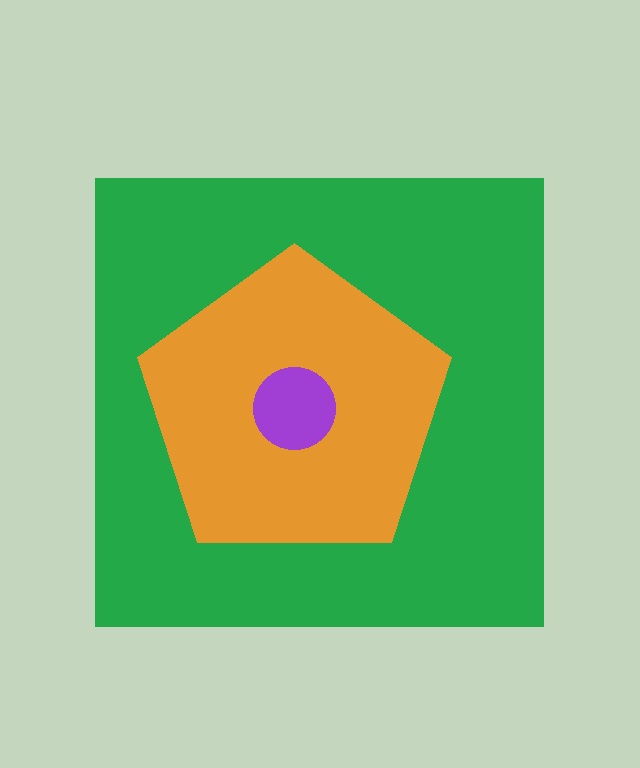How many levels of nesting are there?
3.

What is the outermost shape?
The green square.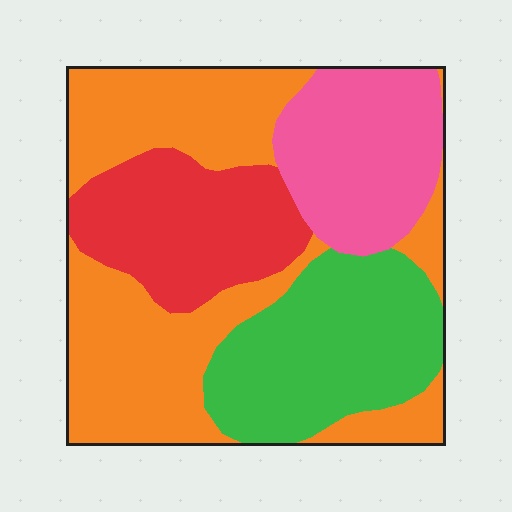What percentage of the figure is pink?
Pink covers 18% of the figure.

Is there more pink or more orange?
Orange.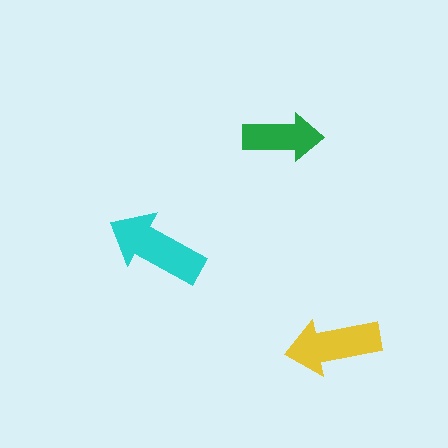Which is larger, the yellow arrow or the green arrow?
The yellow one.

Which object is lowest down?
The yellow arrow is bottommost.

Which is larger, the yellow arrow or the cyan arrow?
The cyan one.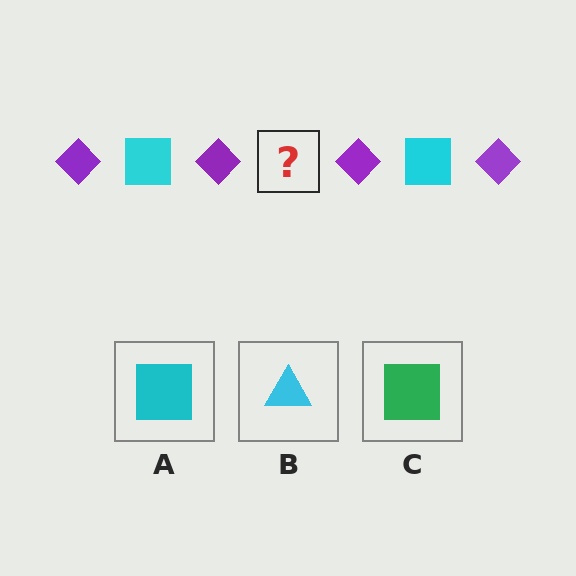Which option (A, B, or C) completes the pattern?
A.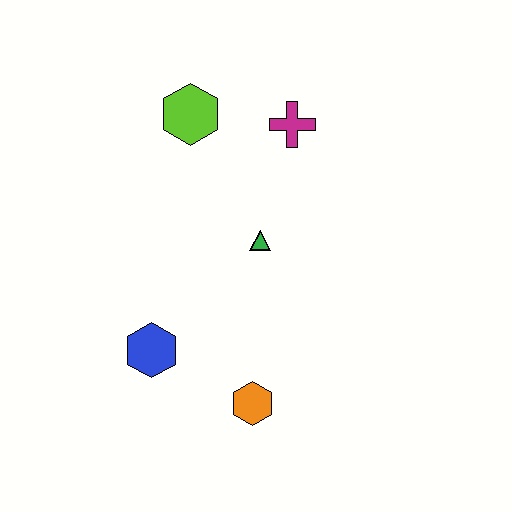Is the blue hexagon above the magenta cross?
No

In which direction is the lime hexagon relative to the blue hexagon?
The lime hexagon is above the blue hexagon.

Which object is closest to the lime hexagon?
The magenta cross is closest to the lime hexagon.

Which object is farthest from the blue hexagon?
The magenta cross is farthest from the blue hexagon.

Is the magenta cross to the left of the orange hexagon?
No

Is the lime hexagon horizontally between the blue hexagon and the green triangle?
Yes